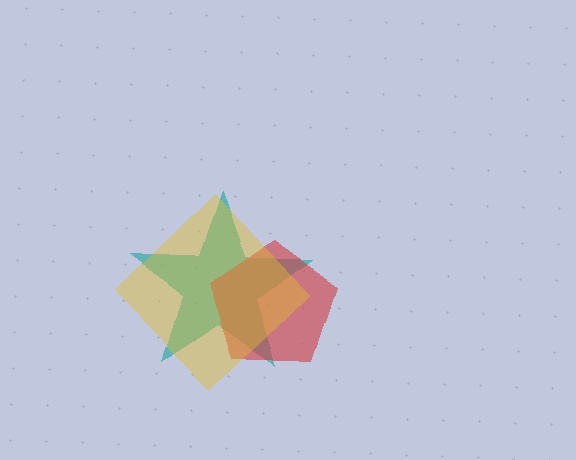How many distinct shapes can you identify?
There are 3 distinct shapes: a teal star, a red pentagon, a yellow diamond.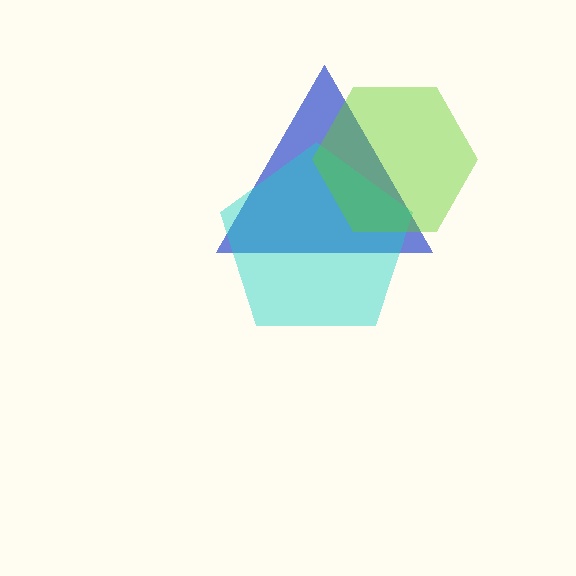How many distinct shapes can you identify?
There are 3 distinct shapes: a blue triangle, a cyan pentagon, a lime hexagon.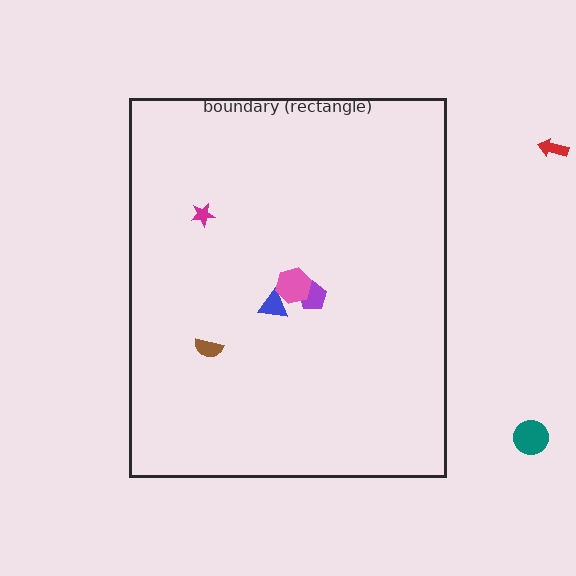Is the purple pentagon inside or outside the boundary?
Inside.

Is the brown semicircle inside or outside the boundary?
Inside.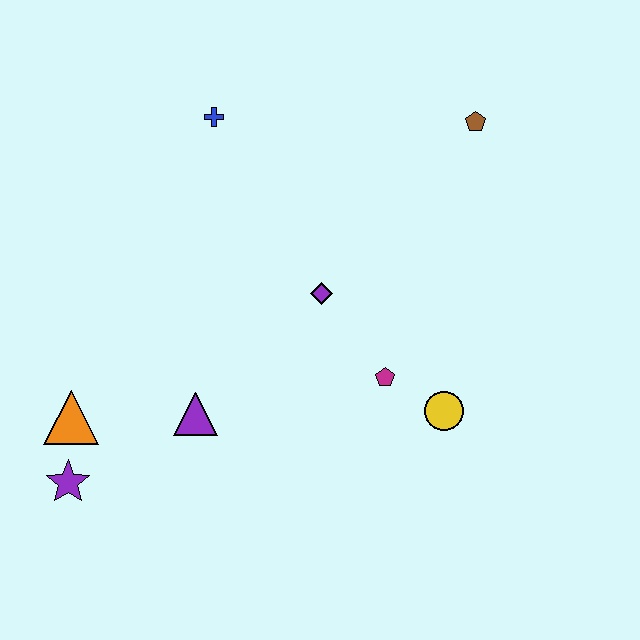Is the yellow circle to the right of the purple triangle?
Yes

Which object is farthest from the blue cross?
The purple star is farthest from the blue cross.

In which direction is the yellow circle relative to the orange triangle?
The yellow circle is to the right of the orange triangle.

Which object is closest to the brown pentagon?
The purple diamond is closest to the brown pentagon.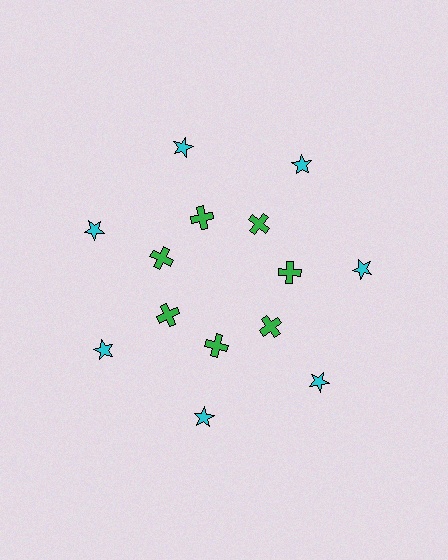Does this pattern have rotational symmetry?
Yes, this pattern has 7-fold rotational symmetry. It looks the same after rotating 51 degrees around the center.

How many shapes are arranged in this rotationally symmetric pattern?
There are 14 shapes, arranged in 7 groups of 2.